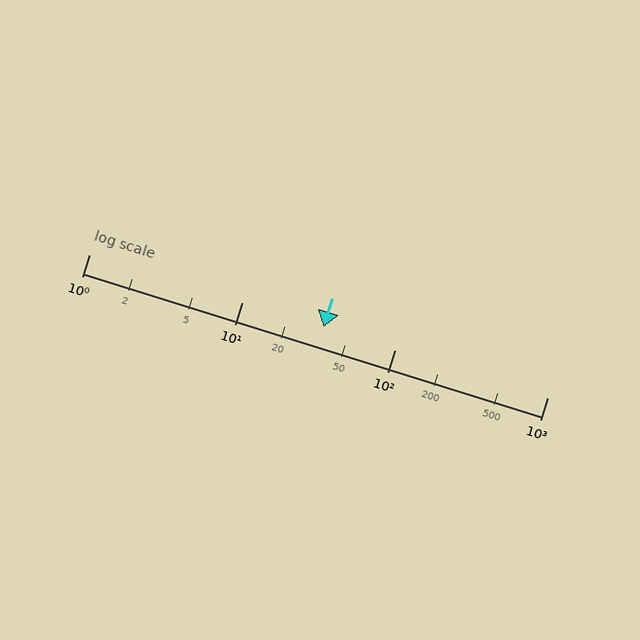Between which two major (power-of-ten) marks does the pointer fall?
The pointer is between 10 and 100.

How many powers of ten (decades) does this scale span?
The scale spans 3 decades, from 1 to 1000.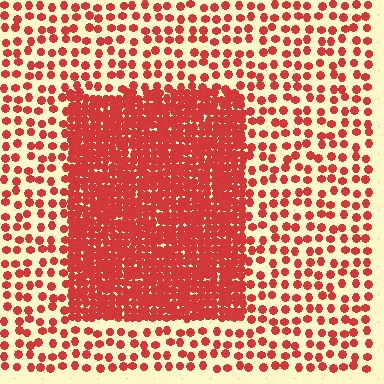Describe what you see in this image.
The image contains small red elements arranged at two different densities. A rectangle-shaped region is visible where the elements are more densely packed than the surrounding area.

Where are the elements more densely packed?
The elements are more densely packed inside the rectangle boundary.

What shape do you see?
I see a rectangle.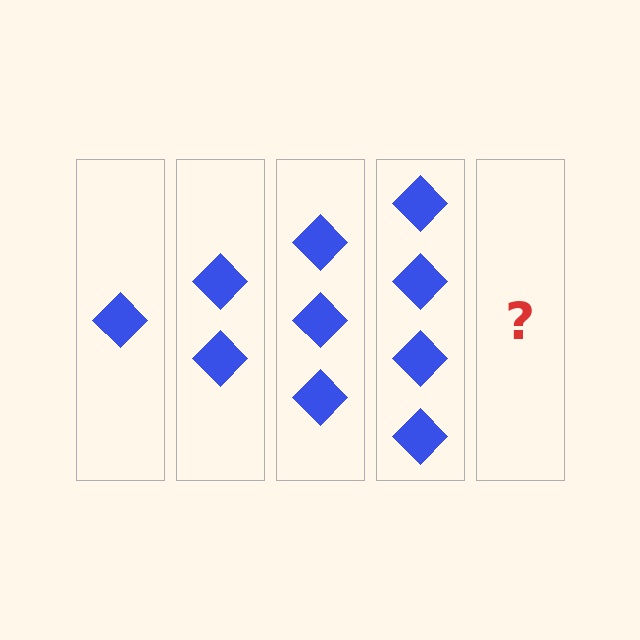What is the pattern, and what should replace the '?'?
The pattern is that each step adds one more diamond. The '?' should be 5 diamonds.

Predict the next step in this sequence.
The next step is 5 diamonds.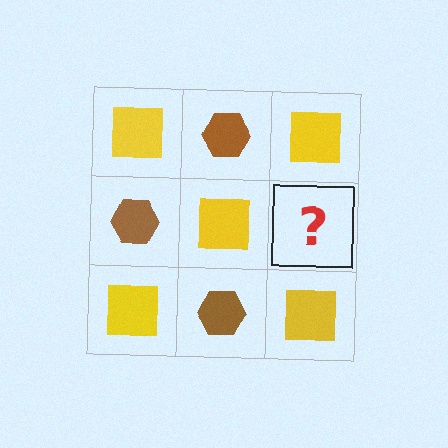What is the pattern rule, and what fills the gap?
The rule is that it alternates yellow square and brown hexagon in a checkerboard pattern. The gap should be filled with a brown hexagon.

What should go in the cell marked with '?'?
The missing cell should contain a brown hexagon.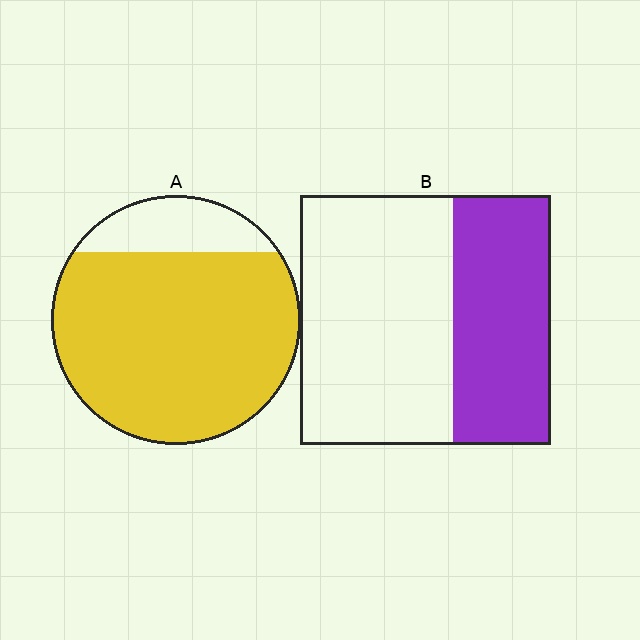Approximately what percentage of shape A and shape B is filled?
A is approximately 85% and B is approximately 40%.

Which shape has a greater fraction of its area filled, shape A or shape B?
Shape A.